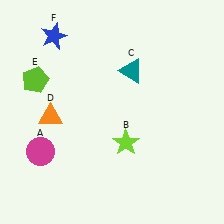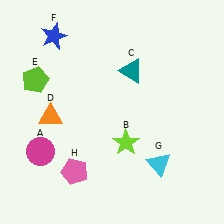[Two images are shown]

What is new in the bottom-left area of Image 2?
A pink pentagon (H) was added in the bottom-left area of Image 2.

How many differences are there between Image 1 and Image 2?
There are 2 differences between the two images.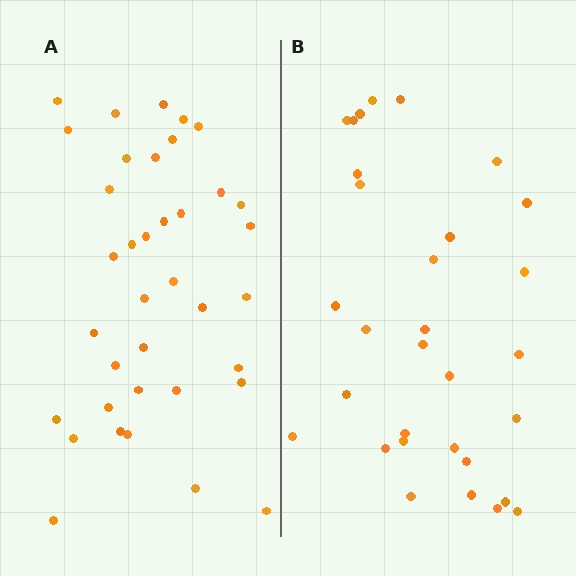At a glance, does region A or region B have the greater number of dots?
Region A (the left region) has more dots.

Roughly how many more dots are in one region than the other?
Region A has about 6 more dots than region B.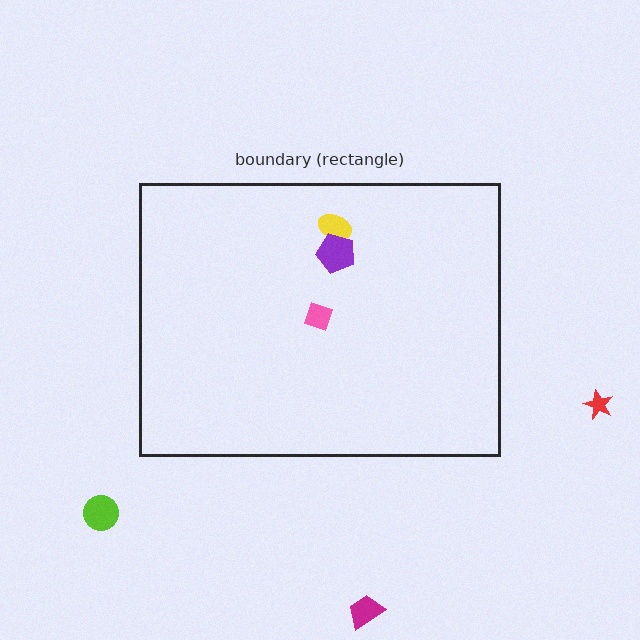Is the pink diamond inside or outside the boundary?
Inside.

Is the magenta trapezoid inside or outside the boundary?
Outside.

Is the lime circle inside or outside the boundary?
Outside.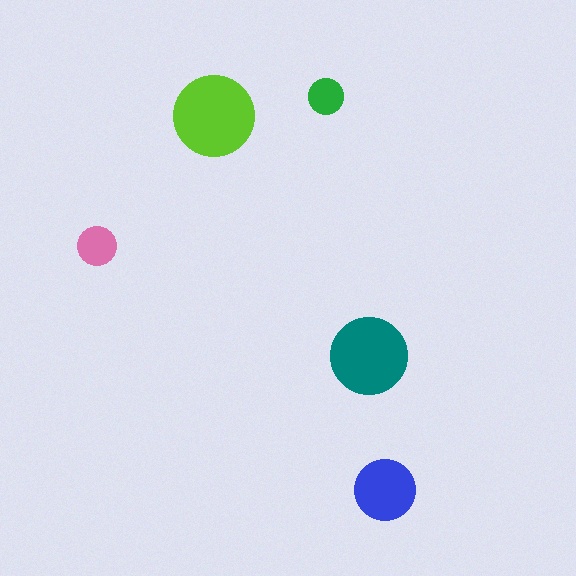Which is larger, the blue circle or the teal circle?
The teal one.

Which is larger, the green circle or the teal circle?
The teal one.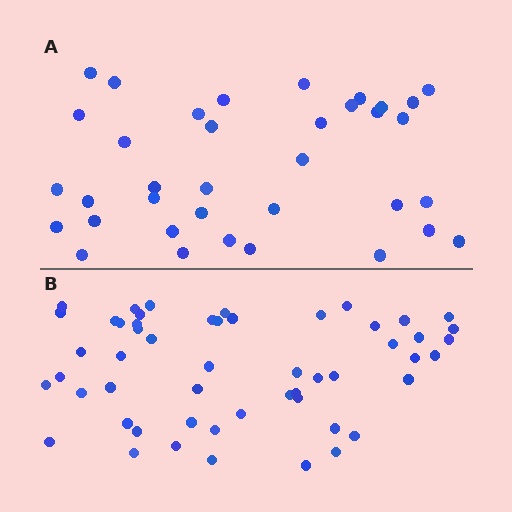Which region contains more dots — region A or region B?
Region B (the bottom region) has more dots.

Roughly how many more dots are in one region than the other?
Region B has approximately 15 more dots than region A.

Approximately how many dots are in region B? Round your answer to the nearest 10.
About 50 dots. (The exact count is 53, which rounds to 50.)